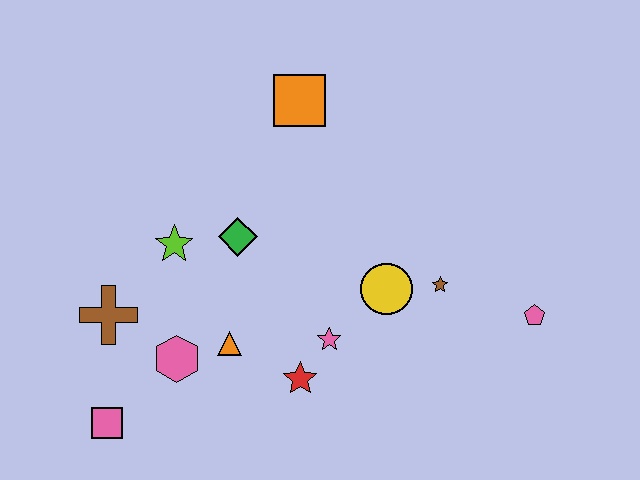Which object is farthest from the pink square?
The pink pentagon is farthest from the pink square.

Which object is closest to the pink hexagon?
The orange triangle is closest to the pink hexagon.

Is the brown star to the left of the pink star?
No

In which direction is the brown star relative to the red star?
The brown star is to the right of the red star.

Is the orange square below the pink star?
No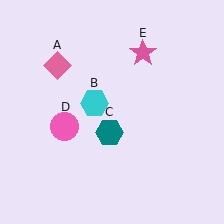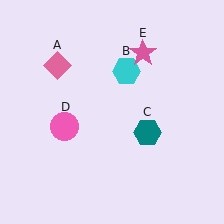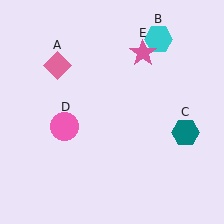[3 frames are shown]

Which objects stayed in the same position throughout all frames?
Pink diamond (object A) and pink circle (object D) and pink star (object E) remained stationary.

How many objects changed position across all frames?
2 objects changed position: cyan hexagon (object B), teal hexagon (object C).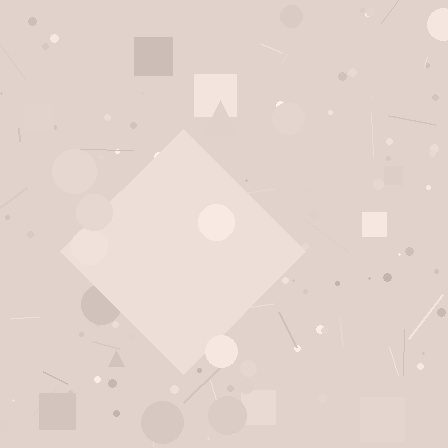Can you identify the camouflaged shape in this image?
The camouflaged shape is a diamond.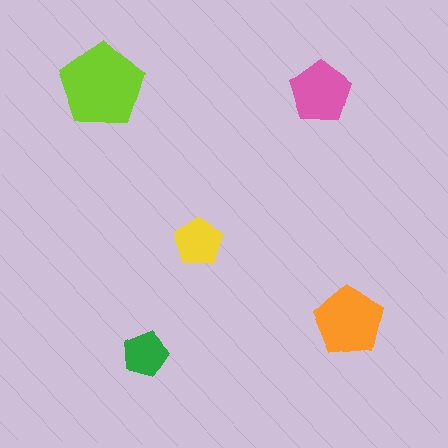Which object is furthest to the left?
The lime pentagon is leftmost.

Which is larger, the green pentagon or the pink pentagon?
The pink one.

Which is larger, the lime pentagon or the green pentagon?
The lime one.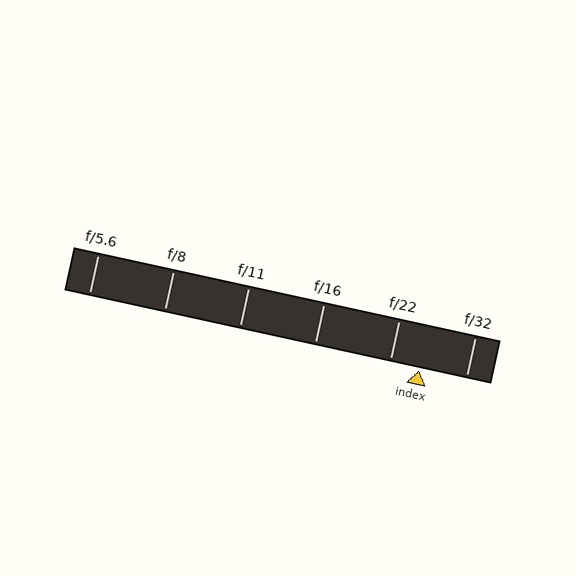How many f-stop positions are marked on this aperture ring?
There are 6 f-stop positions marked.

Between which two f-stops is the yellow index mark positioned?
The index mark is between f/22 and f/32.